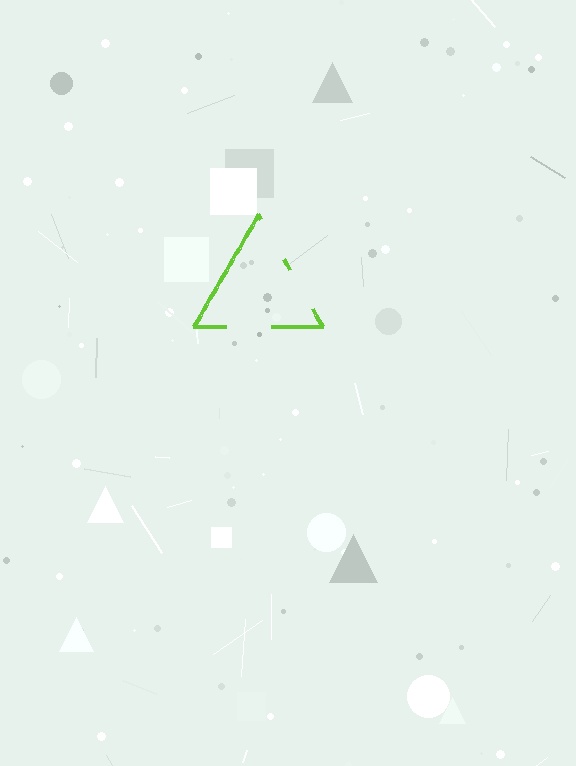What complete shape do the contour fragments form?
The contour fragments form a triangle.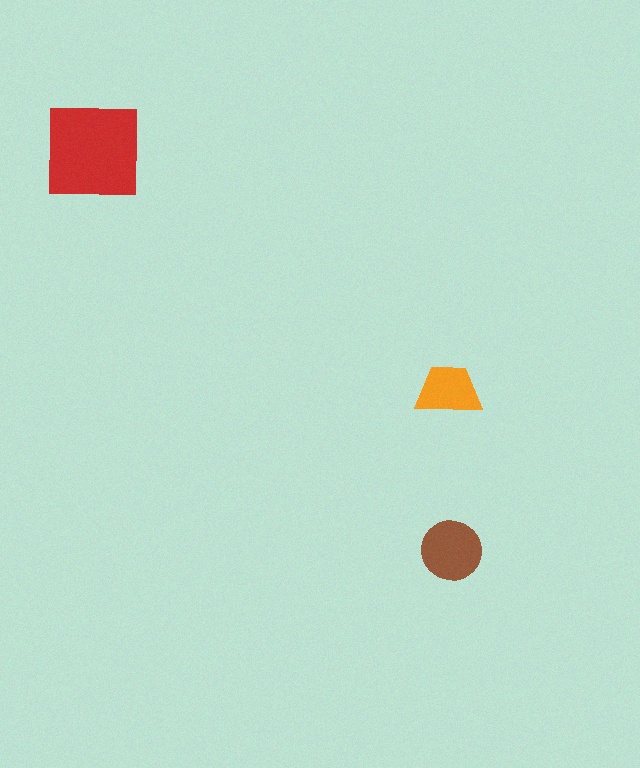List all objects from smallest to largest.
The orange trapezoid, the brown circle, the red square.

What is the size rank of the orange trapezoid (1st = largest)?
3rd.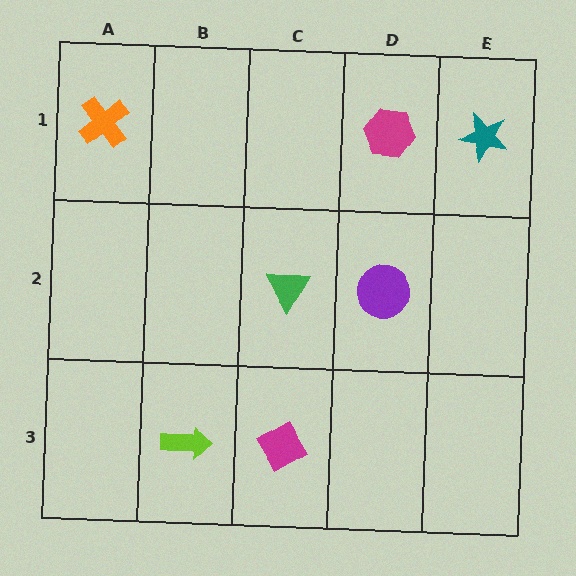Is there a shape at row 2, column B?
No, that cell is empty.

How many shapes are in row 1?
3 shapes.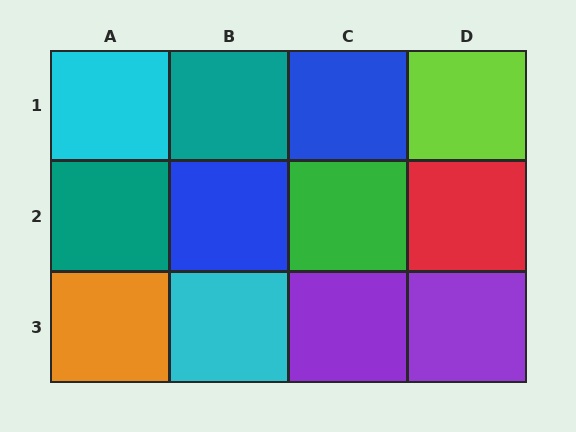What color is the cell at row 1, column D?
Lime.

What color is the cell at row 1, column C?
Blue.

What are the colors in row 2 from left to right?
Teal, blue, green, red.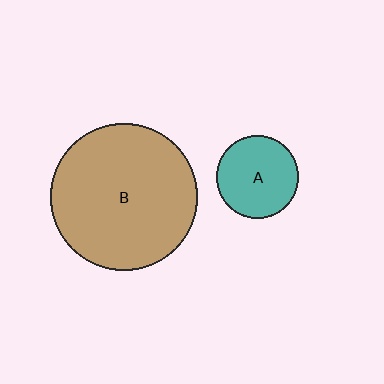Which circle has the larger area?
Circle B (brown).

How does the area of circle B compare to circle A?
Approximately 3.2 times.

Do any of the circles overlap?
No, none of the circles overlap.